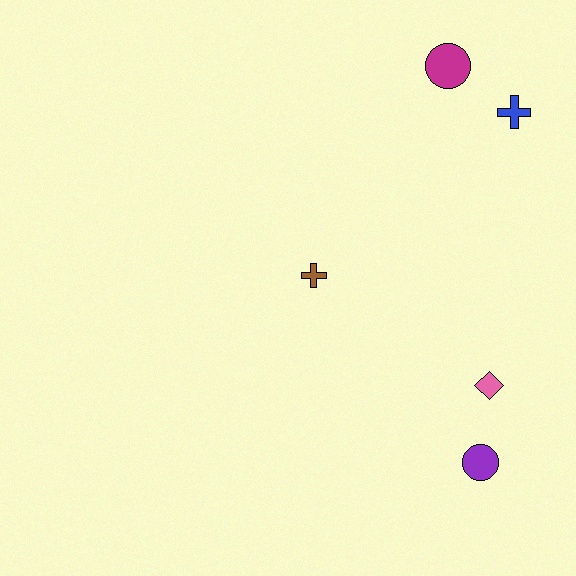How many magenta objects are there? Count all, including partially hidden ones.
There is 1 magenta object.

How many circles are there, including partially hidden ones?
There are 2 circles.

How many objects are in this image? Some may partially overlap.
There are 5 objects.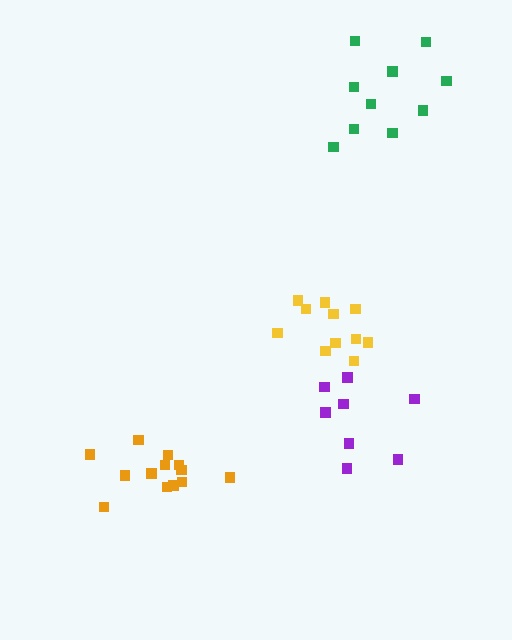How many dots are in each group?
Group 1: 13 dots, Group 2: 8 dots, Group 3: 11 dots, Group 4: 10 dots (42 total).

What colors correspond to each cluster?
The clusters are colored: orange, purple, yellow, green.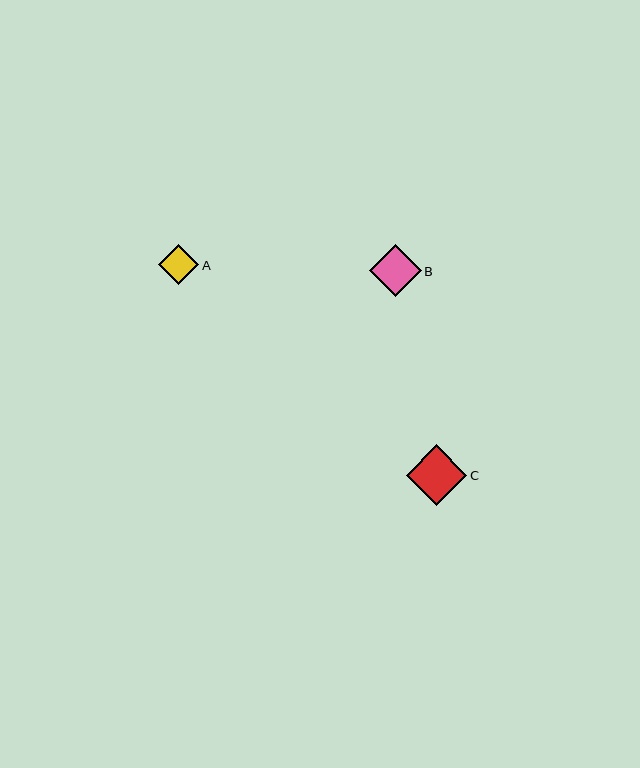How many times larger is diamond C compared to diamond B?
Diamond C is approximately 1.2 times the size of diamond B.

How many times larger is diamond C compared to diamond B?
Diamond C is approximately 1.2 times the size of diamond B.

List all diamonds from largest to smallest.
From largest to smallest: C, B, A.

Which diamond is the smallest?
Diamond A is the smallest with a size of approximately 40 pixels.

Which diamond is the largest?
Diamond C is the largest with a size of approximately 61 pixels.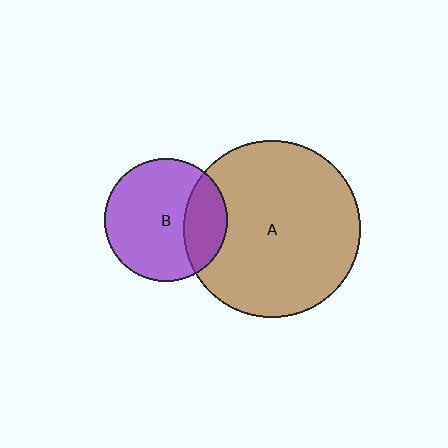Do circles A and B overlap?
Yes.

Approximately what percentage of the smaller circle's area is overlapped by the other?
Approximately 25%.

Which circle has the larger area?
Circle A (brown).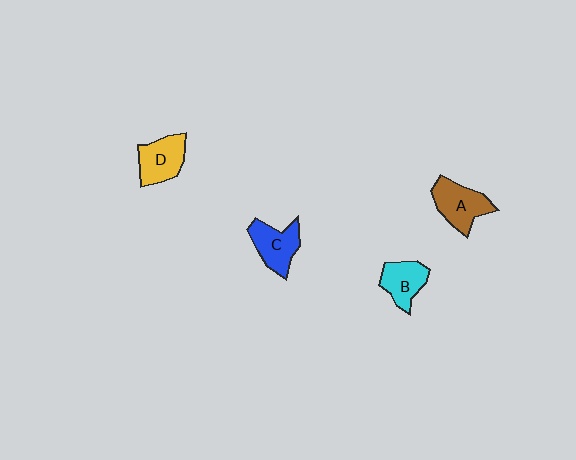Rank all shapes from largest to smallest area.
From largest to smallest: A (brown), D (yellow), C (blue), B (cyan).